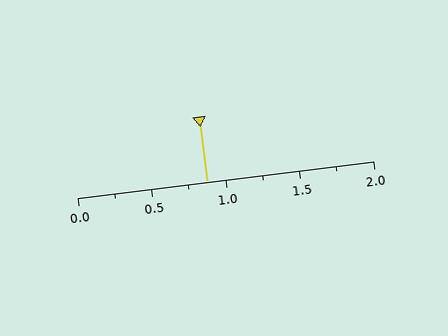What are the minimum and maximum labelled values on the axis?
The axis runs from 0.0 to 2.0.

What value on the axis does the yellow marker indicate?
The marker indicates approximately 0.88.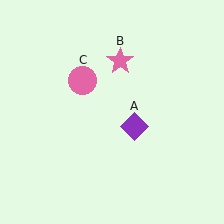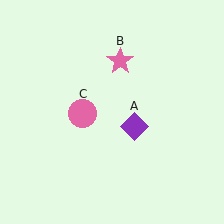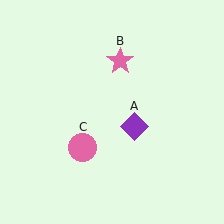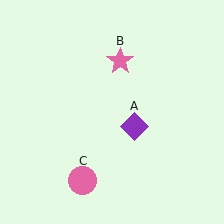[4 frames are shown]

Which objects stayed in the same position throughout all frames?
Purple diamond (object A) and pink star (object B) remained stationary.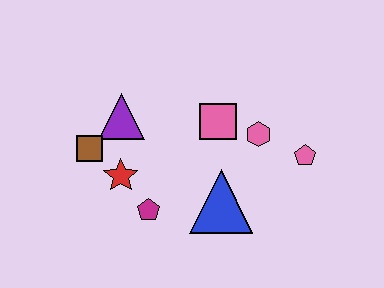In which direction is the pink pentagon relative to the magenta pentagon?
The pink pentagon is to the right of the magenta pentagon.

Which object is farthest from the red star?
The pink pentagon is farthest from the red star.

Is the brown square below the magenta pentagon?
No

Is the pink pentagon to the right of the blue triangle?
Yes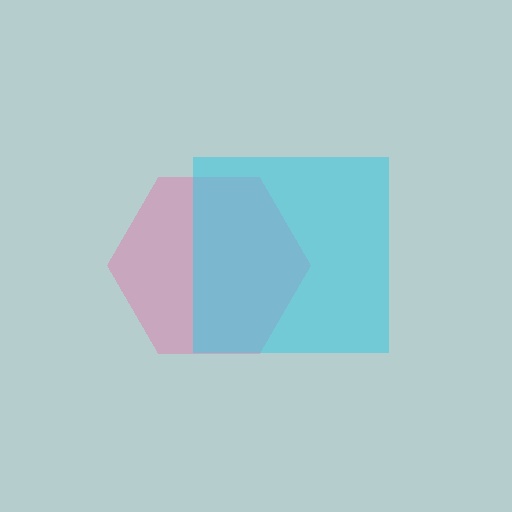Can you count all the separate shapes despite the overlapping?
Yes, there are 2 separate shapes.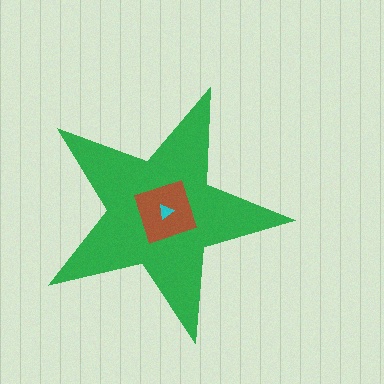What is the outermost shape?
The green star.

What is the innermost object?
The cyan triangle.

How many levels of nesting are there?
3.